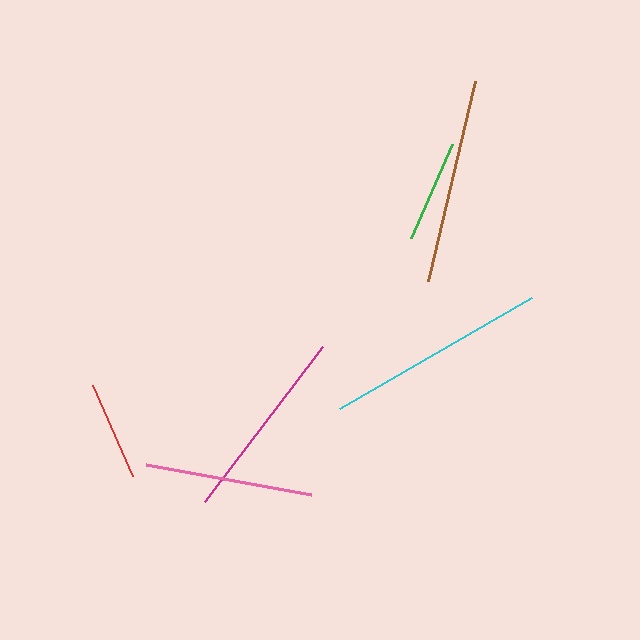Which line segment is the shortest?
The red line is the shortest at approximately 99 pixels.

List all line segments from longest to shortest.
From longest to shortest: cyan, brown, magenta, pink, green, red.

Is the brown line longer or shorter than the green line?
The brown line is longer than the green line.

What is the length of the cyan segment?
The cyan segment is approximately 222 pixels long.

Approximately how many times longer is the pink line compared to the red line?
The pink line is approximately 1.7 times the length of the red line.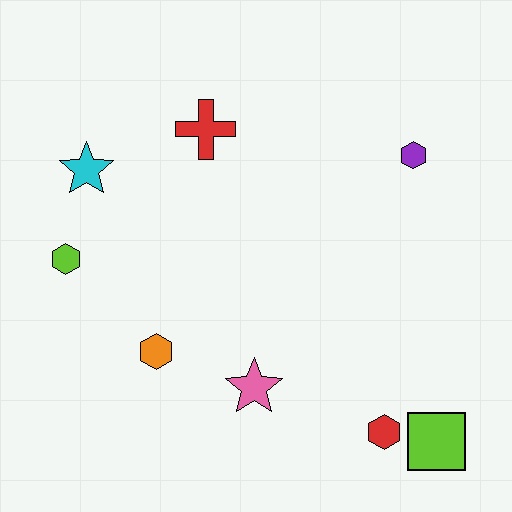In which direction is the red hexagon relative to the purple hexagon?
The red hexagon is below the purple hexagon.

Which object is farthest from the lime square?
The cyan star is farthest from the lime square.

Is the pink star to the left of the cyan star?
No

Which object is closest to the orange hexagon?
The pink star is closest to the orange hexagon.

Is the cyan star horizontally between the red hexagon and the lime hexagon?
Yes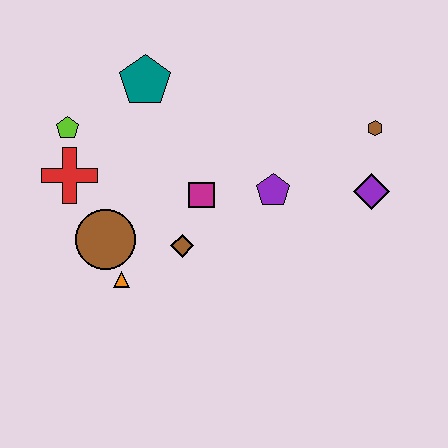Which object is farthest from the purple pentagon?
The lime pentagon is farthest from the purple pentagon.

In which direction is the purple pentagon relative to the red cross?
The purple pentagon is to the right of the red cross.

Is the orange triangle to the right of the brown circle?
Yes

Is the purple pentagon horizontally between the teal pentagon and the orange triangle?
No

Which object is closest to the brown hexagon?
The purple diamond is closest to the brown hexagon.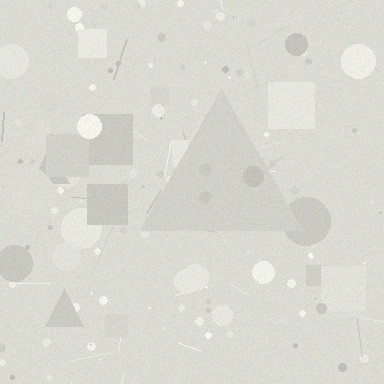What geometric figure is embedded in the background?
A triangle is embedded in the background.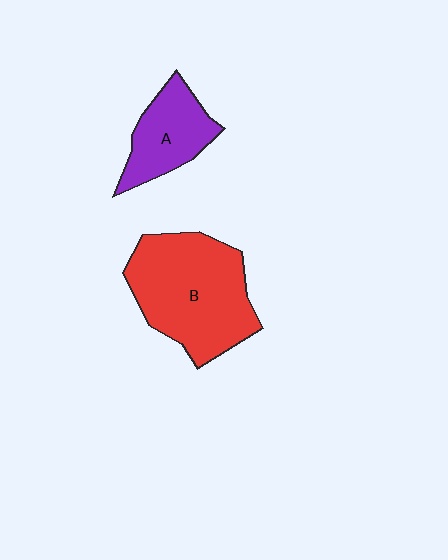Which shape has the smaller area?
Shape A (purple).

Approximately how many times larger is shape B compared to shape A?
Approximately 2.0 times.